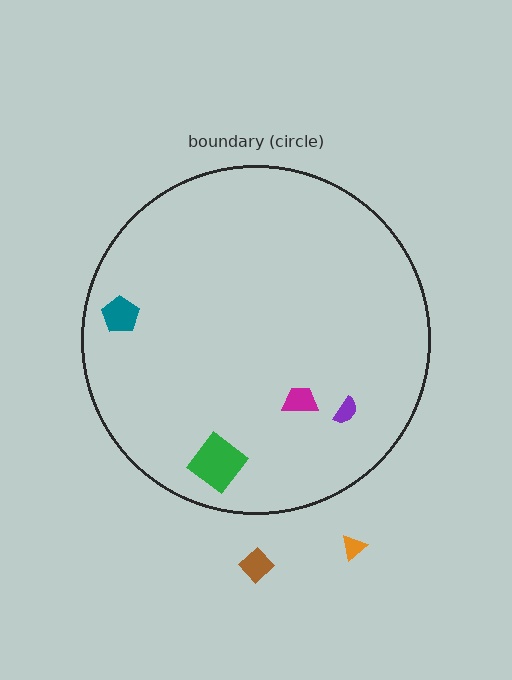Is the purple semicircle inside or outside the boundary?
Inside.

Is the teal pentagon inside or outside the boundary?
Inside.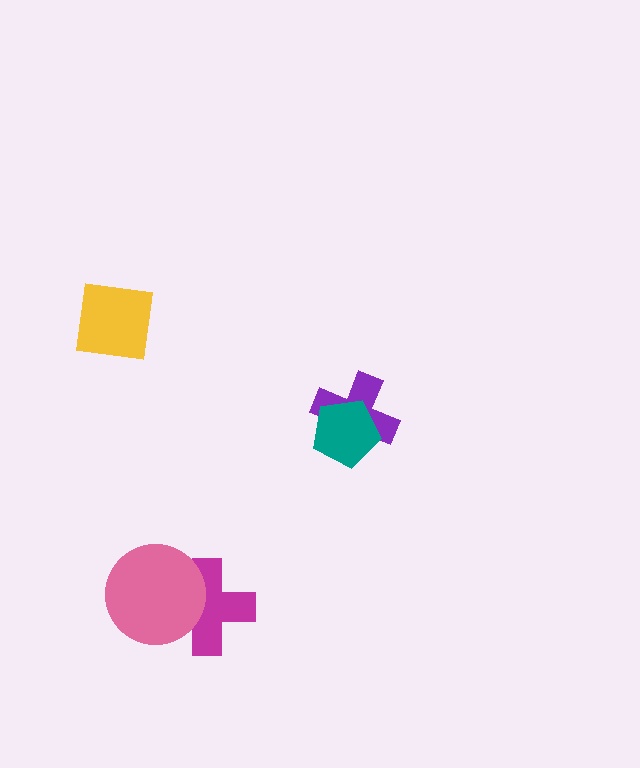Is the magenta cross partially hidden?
Yes, it is partially covered by another shape.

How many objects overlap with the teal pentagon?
1 object overlaps with the teal pentagon.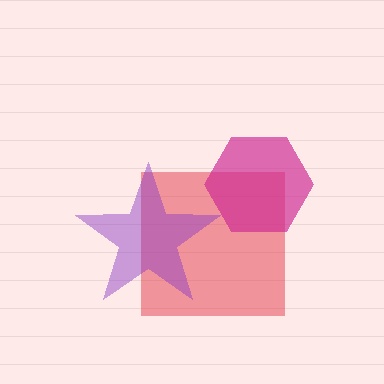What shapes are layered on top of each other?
The layered shapes are: a red square, a magenta hexagon, a purple star.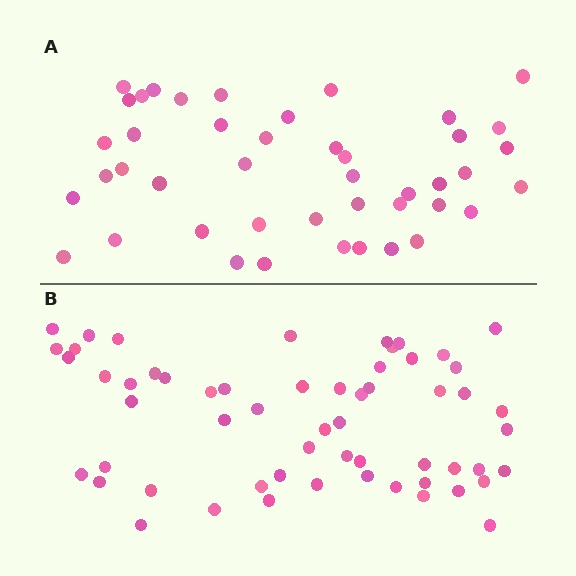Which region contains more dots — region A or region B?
Region B (the bottom region) has more dots.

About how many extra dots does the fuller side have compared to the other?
Region B has approximately 15 more dots than region A.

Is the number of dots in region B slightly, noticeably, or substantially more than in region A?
Region B has noticeably more, but not dramatically so. The ratio is roughly 1.3 to 1.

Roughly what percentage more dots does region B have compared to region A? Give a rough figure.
About 30% more.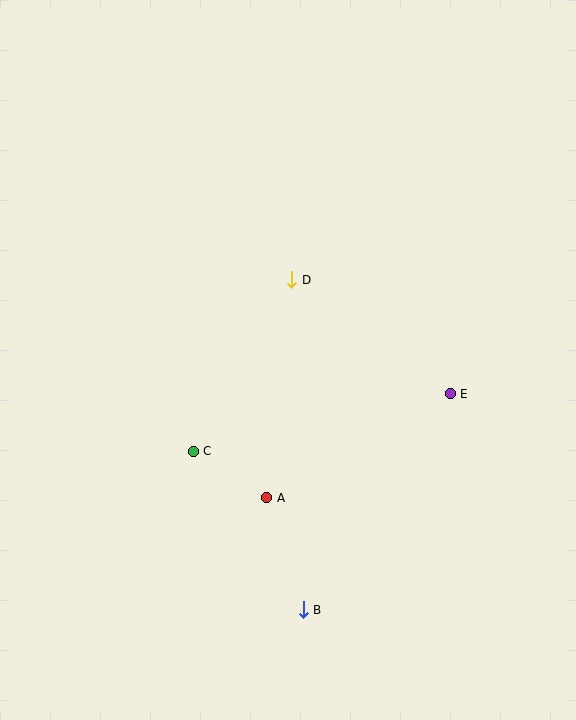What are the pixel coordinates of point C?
Point C is at (193, 451).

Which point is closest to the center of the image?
Point D at (292, 280) is closest to the center.